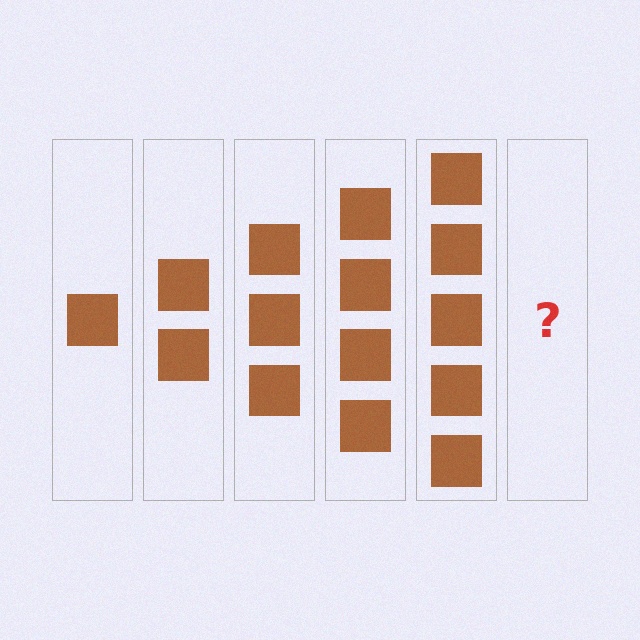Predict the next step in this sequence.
The next step is 6 squares.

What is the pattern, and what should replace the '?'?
The pattern is that each step adds one more square. The '?' should be 6 squares.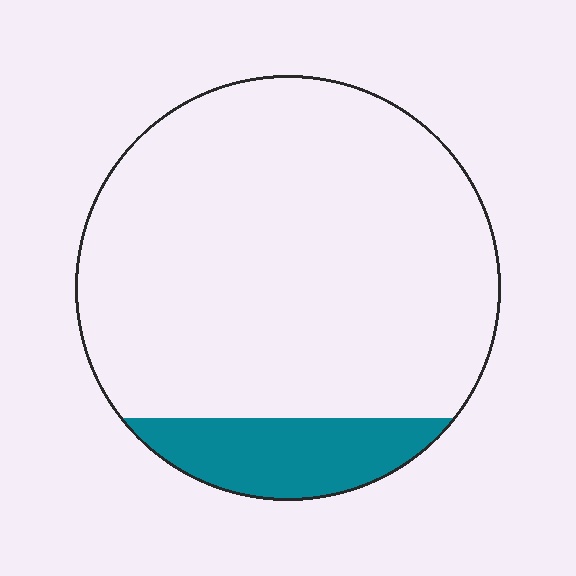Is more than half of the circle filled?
No.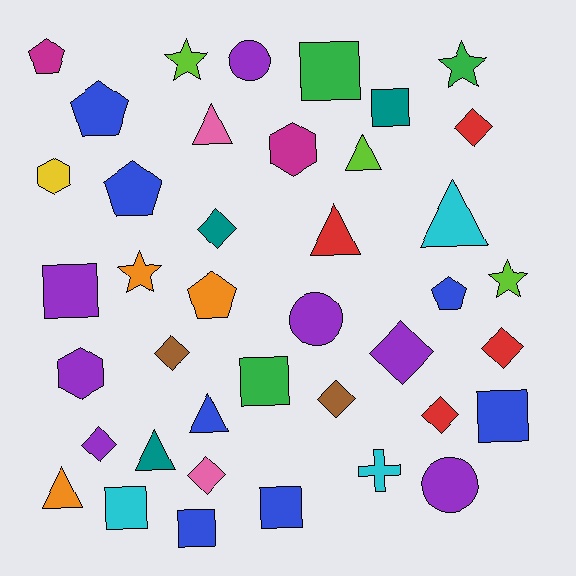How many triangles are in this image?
There are 7 triangles.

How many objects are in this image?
There are 40 objects.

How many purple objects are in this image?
There are 7 purple objects.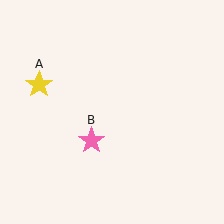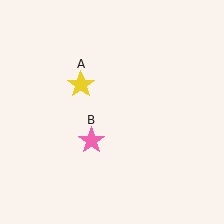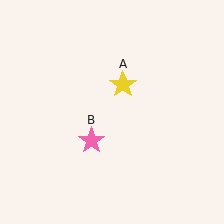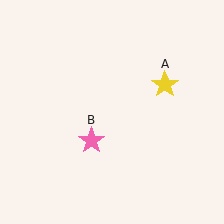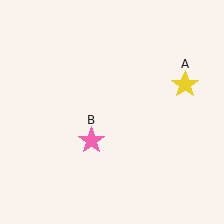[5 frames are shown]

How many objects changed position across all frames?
1 object changed position: yellow star (object A).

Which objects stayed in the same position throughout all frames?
Pink star (object B) remained stationary.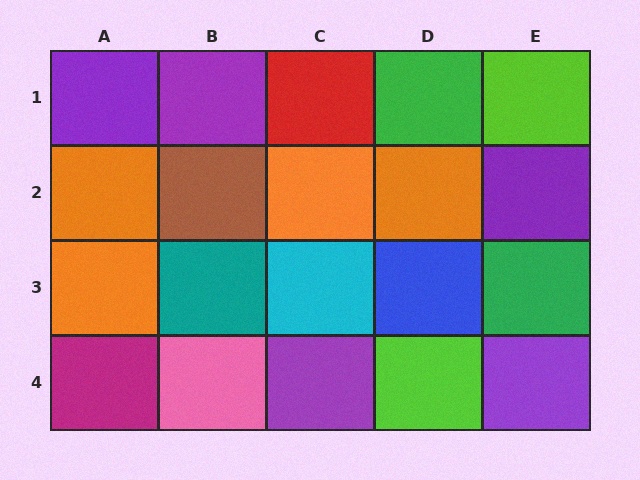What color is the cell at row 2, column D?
Orange.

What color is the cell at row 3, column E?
Green.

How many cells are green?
2 cells are green.